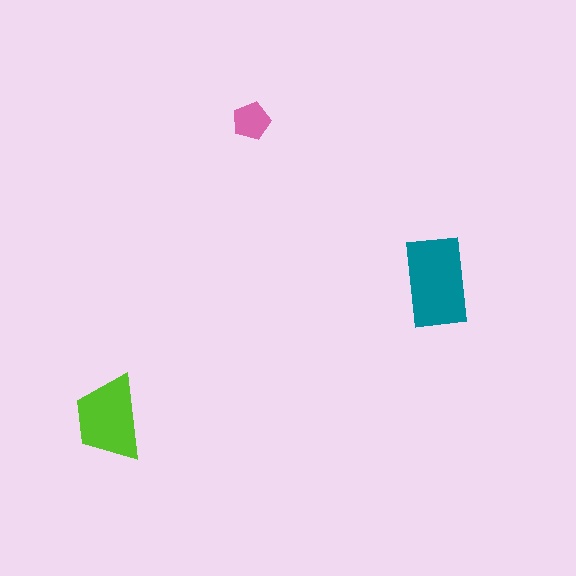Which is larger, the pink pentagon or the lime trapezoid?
The lime trapezoid.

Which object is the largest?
The teal rectangle.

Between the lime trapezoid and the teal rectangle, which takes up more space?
The teal rectangle.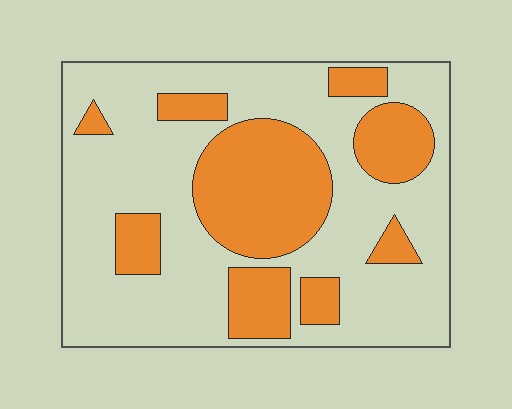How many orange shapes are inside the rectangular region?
9.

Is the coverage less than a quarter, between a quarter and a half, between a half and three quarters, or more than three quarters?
Between a quarter and a half.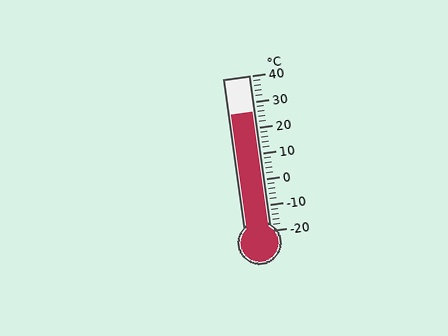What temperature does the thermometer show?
The thermometer shows approximately 26°C.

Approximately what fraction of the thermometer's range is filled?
The thermometer is filled to approximately 75% of its range.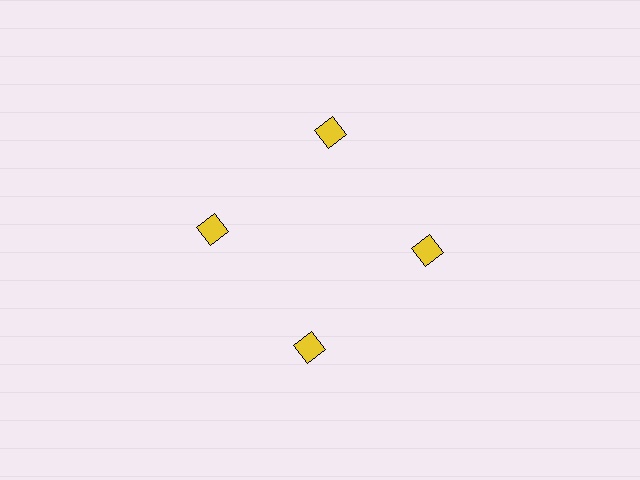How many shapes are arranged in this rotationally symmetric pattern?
There are 4 shapes, arranged in 4 groups of 1.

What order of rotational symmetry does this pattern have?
This pattern has 4-fold rotational symmetry.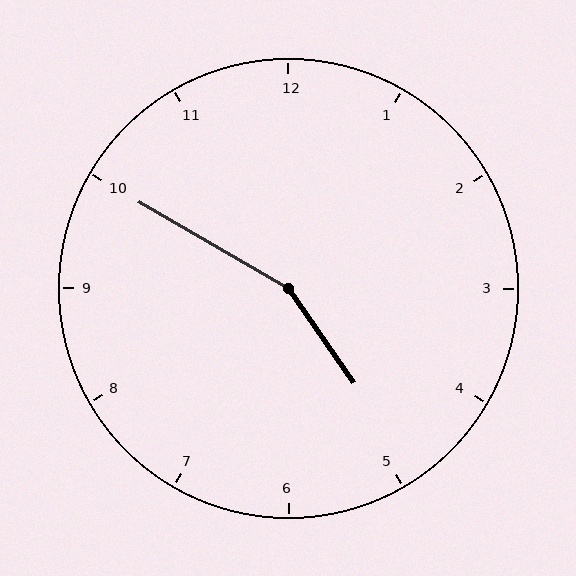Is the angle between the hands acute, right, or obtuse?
It is obtuse.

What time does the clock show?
4:50.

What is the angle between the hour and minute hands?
Approximately 155 degrees.